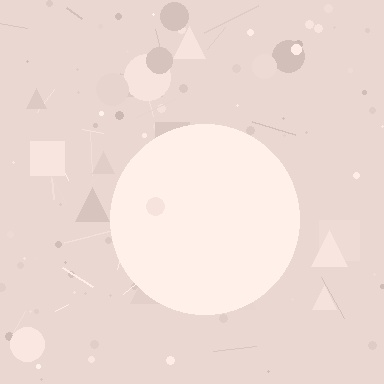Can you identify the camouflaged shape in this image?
The camouflaged shape is a circle.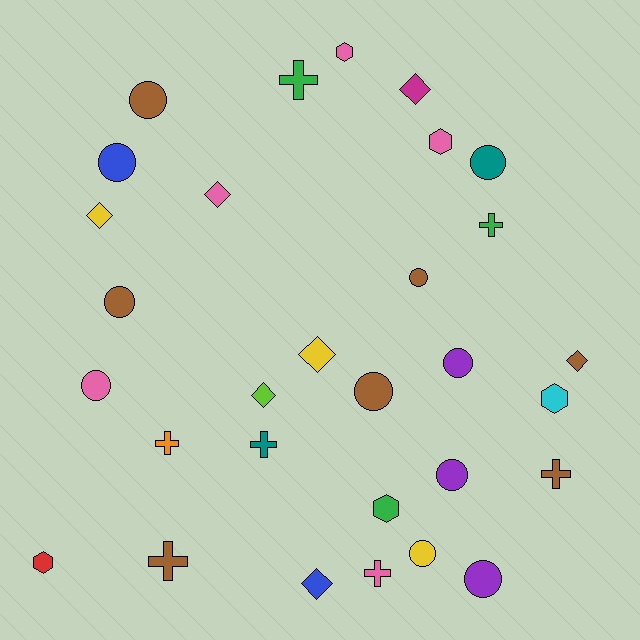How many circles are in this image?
There are 11 circles.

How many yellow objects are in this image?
There are 3 yellow objects.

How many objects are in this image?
There are 30 objects.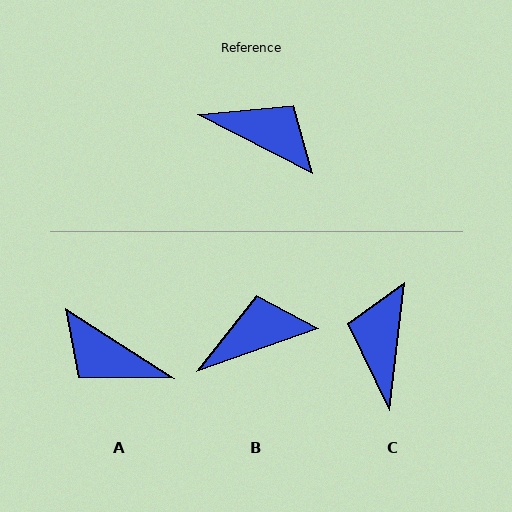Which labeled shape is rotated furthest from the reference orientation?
A, about 174 degrees away.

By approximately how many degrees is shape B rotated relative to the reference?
Approximately 47 degrees counter-clockwise.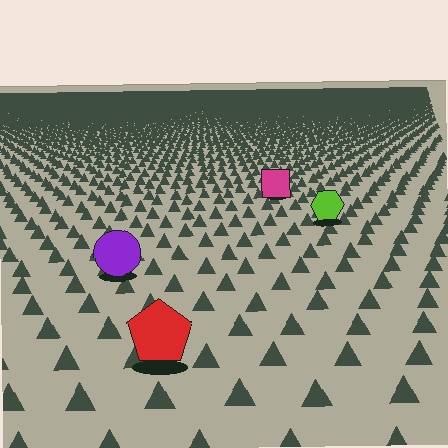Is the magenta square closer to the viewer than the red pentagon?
No. The red pentagon is closer — you can tell from the texture gradient: the ground texture is coarser near it.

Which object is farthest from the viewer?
The magenta square is farthest from the viewer. It appears smaller and the ground texture around it is denser.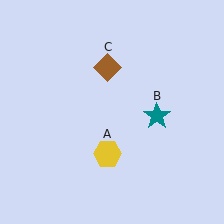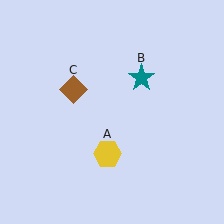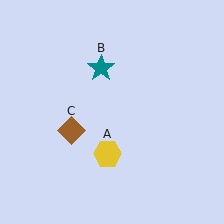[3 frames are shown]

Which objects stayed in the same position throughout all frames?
Yellow hexagon (object A) remained stationary.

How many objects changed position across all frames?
2 objects changed position: teal star (object B), brown diamond (object C).